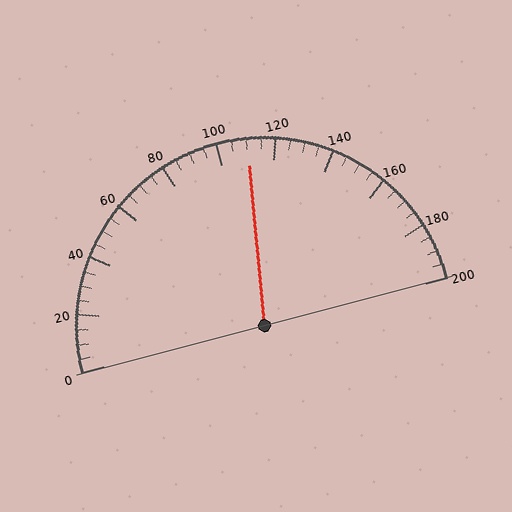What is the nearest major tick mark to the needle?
The nearest major tick mark is 120.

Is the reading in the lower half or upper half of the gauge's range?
The reading is in the upper half of the range (0 to 200).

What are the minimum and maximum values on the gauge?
The gauge ranges from 0 to 200.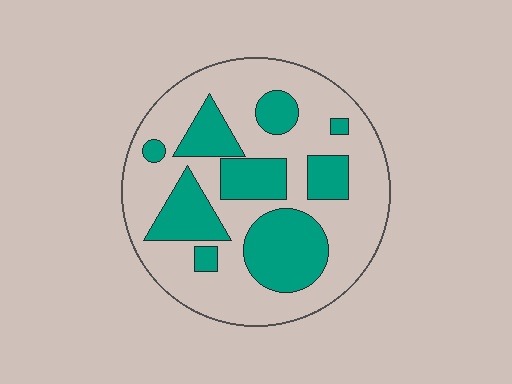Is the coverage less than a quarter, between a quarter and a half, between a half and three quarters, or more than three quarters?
Between a quarter and a half.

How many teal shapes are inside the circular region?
9.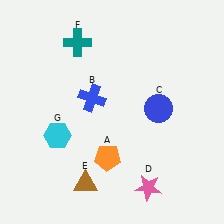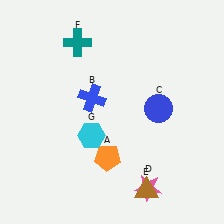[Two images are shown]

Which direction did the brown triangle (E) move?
The brown triangle (E) moved right.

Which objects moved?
The objects that moved are: the brown triangle (E), the cyan hexagon (G).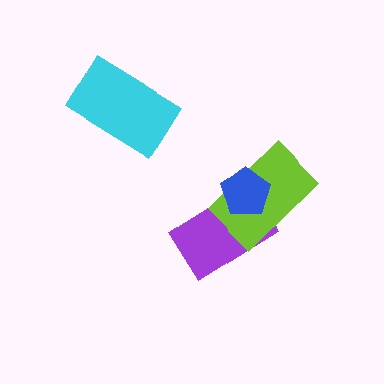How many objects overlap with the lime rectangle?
2 objects overlap with the lime rectangle.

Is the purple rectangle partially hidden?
Yes, it is partially covered by another shape.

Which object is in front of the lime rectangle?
The blue pentagon is in front of the lime rectangle.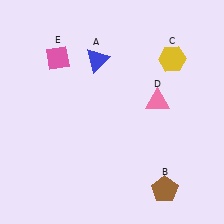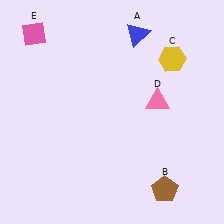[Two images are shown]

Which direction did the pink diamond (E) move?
The pink diamond (E) moved up.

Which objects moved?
The objects that moved are: the blue triangle (A), the pink diamond (E).